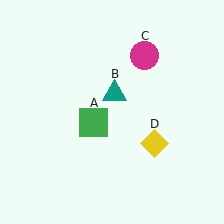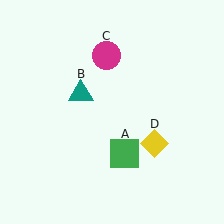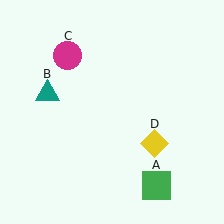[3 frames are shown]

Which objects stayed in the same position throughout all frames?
Yellow diamond (object D) remained stationary.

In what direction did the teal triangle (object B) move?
The teal triangle (object B) moved left.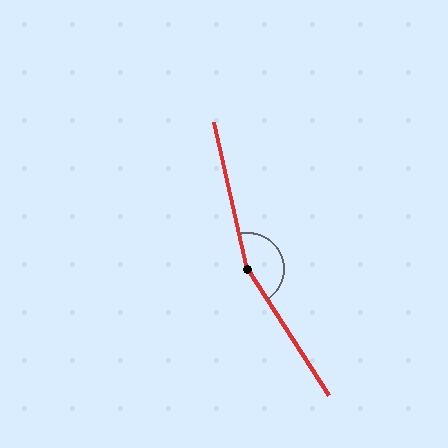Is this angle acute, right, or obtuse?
It is obtuse.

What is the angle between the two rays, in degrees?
Approximately 160 degrees.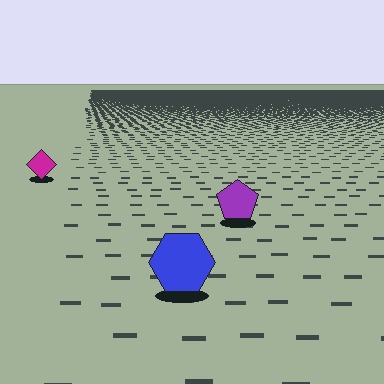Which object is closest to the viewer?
The blue hexagon is closest. The texture marks near it are larger and more spread out.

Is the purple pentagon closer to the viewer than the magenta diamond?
Yes. The purple pentagon is closer — you can tell from the texture gradient: the ground texture is coarser near it.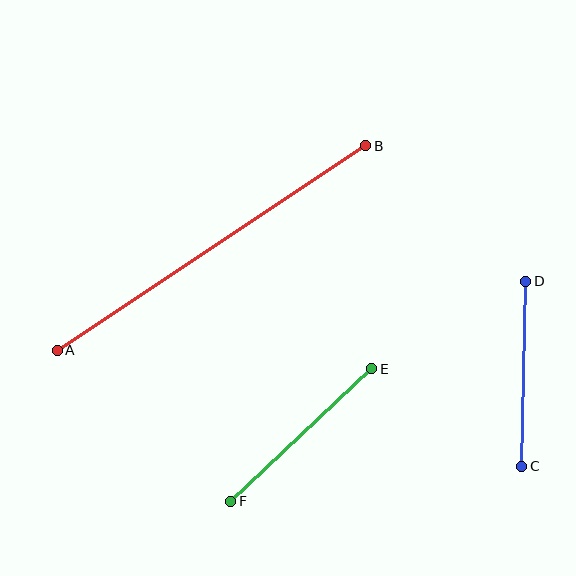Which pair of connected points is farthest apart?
Points A and B are farthest apart.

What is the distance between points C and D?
The distance is approximately 185 pixels.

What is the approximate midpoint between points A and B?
The midpoint is at approximately (212, 248) pixels.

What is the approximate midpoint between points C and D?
The midpoint is at approximately (524, 374) pixels.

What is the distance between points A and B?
The distance is approximately 370 pixels.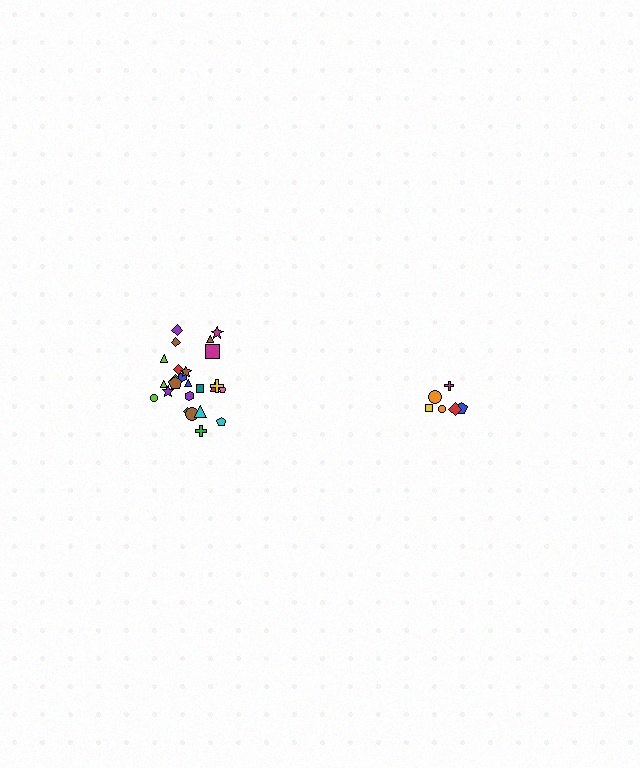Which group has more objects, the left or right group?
The left group.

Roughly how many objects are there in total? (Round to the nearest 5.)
Roughly 30 objects in total.